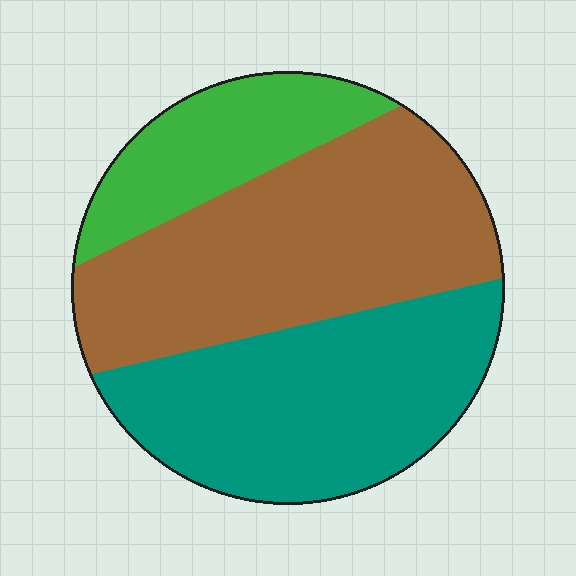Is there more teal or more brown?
Brown.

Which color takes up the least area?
Green, at roughly 20%.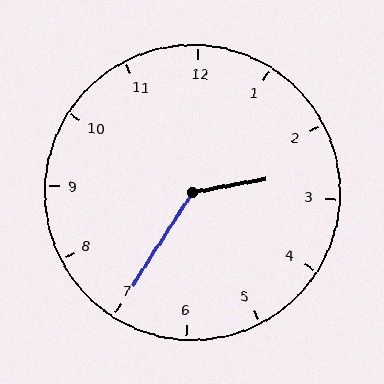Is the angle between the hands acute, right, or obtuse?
It is obtuse.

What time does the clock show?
2:35.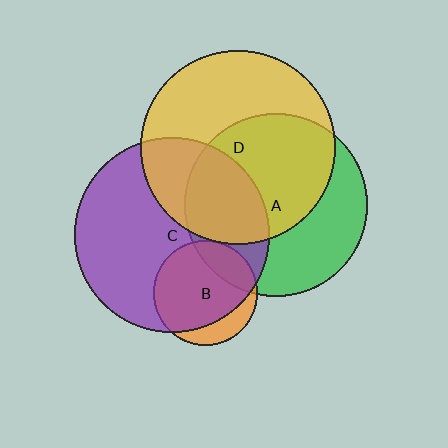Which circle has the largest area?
Circle C (purple).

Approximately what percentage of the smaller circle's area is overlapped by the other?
Approximately 80%.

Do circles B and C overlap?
Yes.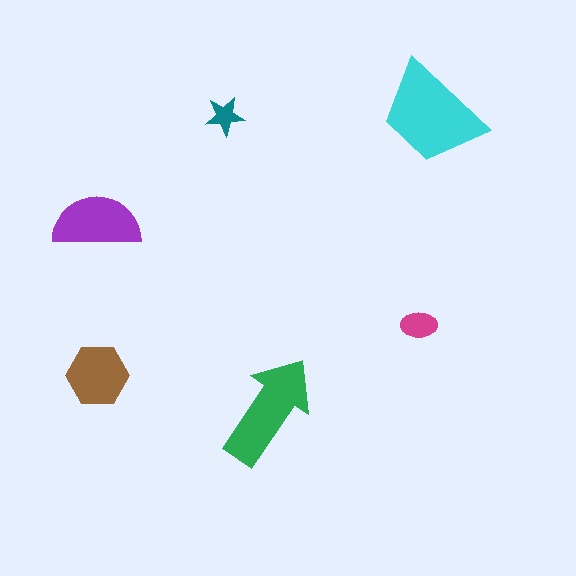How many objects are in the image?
There are 6 objects in the image.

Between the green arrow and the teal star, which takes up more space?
The green arrow.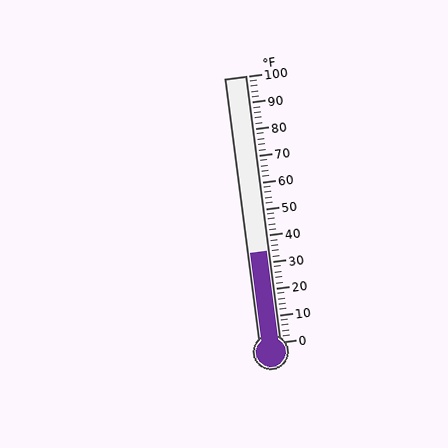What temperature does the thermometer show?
The thermometer shows approximately 34°F.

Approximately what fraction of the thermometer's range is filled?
The thermometer is filled to approximately 35% of its range.